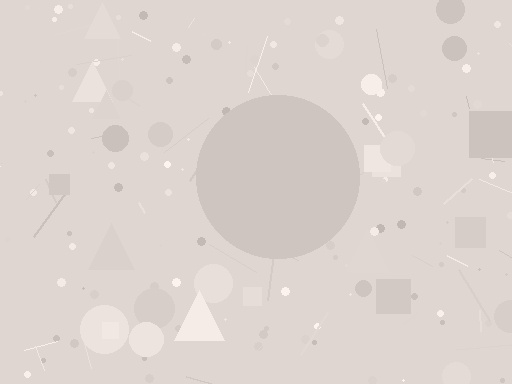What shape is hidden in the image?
A circle is hidden in the image.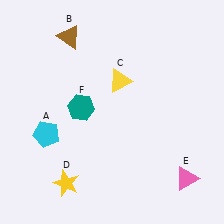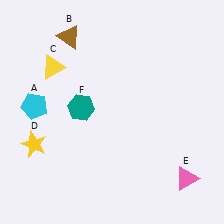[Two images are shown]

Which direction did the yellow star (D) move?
The yellow star (D) moved up.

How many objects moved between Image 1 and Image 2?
3 objects moved between the two images.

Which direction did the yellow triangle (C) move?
The yellow triangle (C) moved left.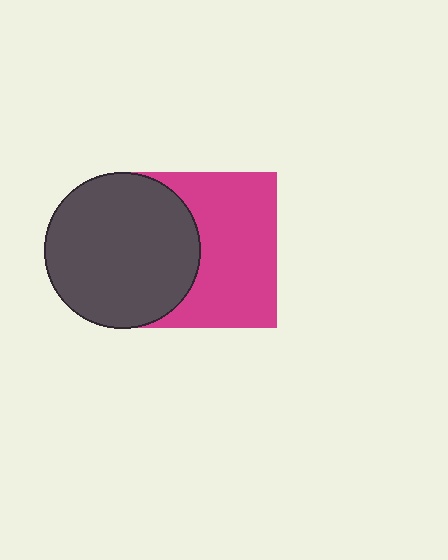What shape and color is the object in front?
The object in front is a dark gray circle.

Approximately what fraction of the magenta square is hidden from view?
Roughly 40% of the magenta square is hidden behind the dark gray circle.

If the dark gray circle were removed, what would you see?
You would see the complete magenta square.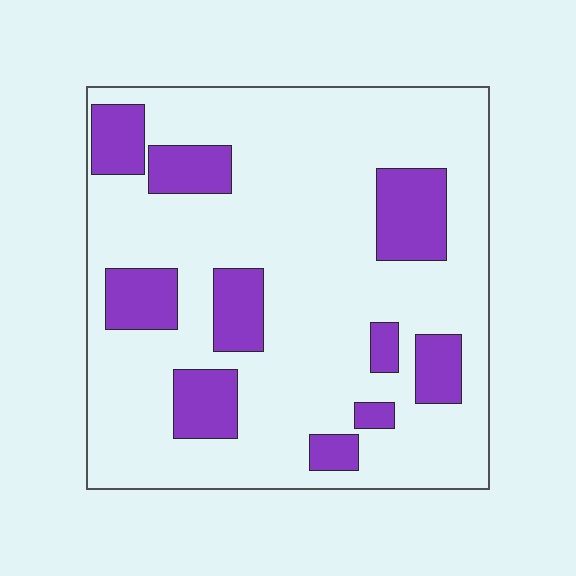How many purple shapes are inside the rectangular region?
10.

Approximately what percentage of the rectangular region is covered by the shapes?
Approximately 20%.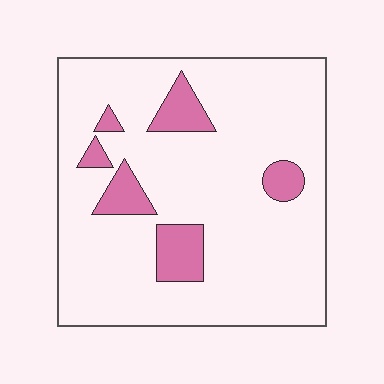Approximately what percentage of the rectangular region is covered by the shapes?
Approximately 15%.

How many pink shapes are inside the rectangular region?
6.